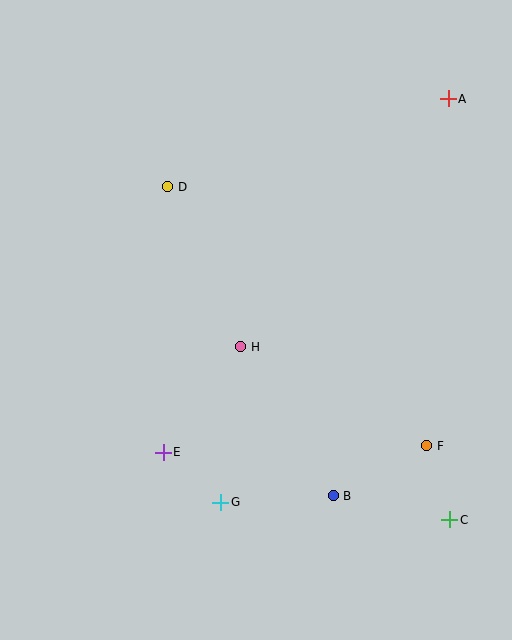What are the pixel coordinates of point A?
Point A is at (448, 99).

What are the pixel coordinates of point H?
Point H is at (241, 347).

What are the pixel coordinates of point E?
Point E is at (163, 452).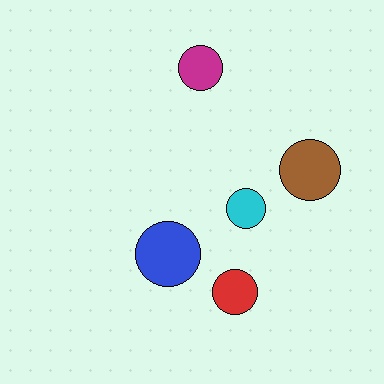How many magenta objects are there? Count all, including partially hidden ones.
There is 1 magenta object.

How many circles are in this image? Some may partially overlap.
There are 5 circles.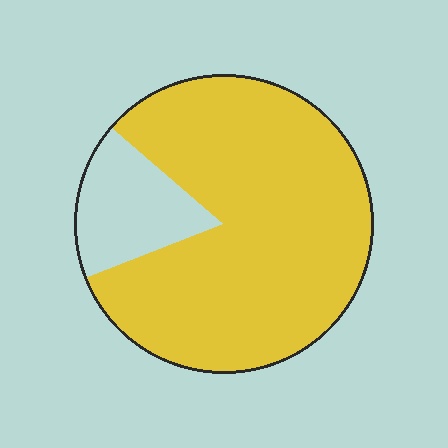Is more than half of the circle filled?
Yes.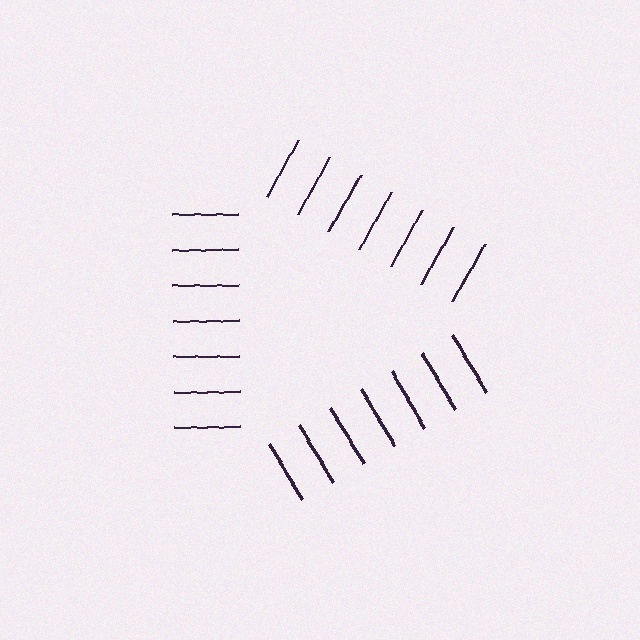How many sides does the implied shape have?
3 sides — the line-ends trace a triangle.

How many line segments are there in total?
21 — 7 along each of the 3 edges.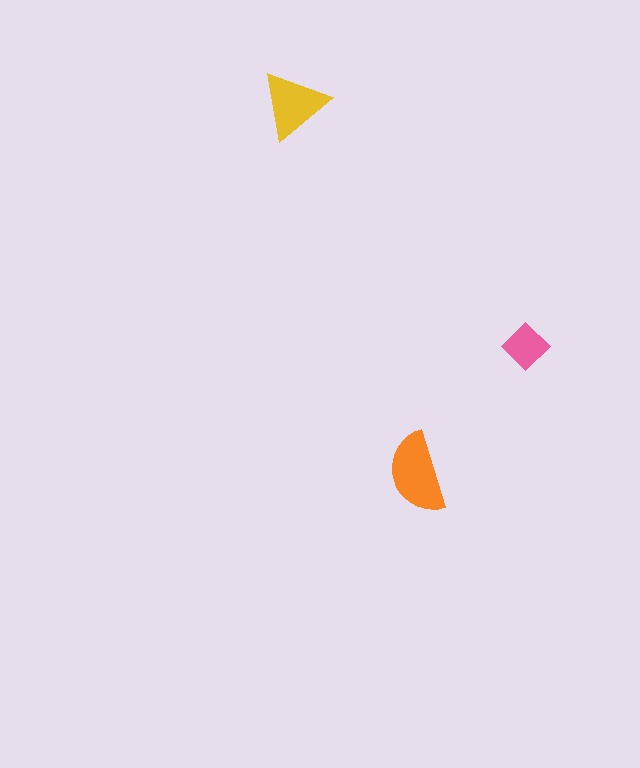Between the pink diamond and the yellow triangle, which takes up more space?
The yellow triangle.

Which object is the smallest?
The pink diamond.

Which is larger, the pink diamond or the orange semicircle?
The orange semicircle.